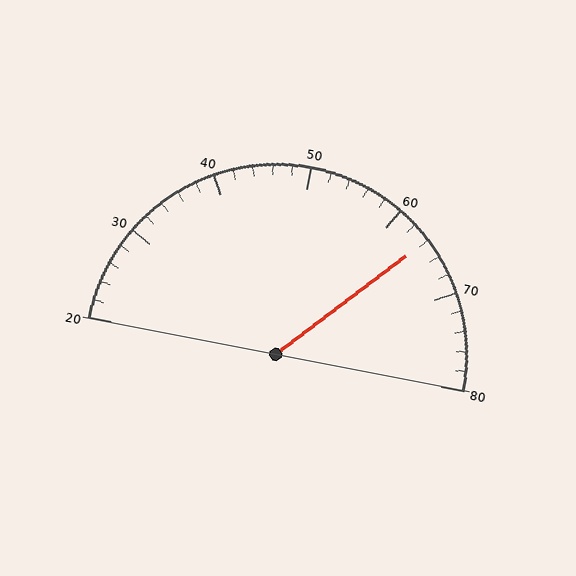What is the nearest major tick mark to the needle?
The nearest major tick mark is 60.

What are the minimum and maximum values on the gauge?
The gauge ranges from 20 to 80.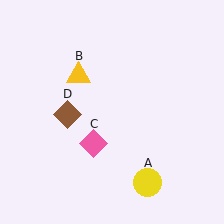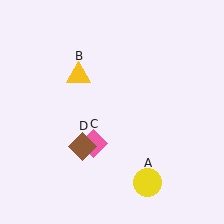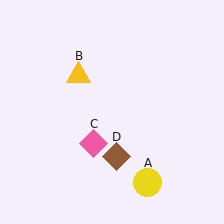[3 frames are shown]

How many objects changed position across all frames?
1 object changed position: brown diamond (object D).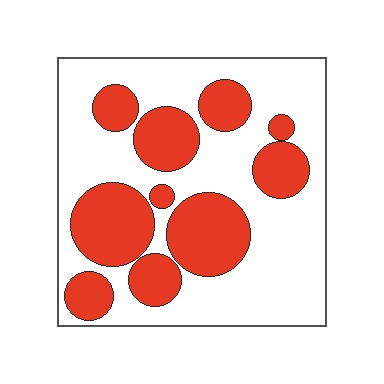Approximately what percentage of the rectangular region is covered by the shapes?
Approximately 35%.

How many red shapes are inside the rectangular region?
10.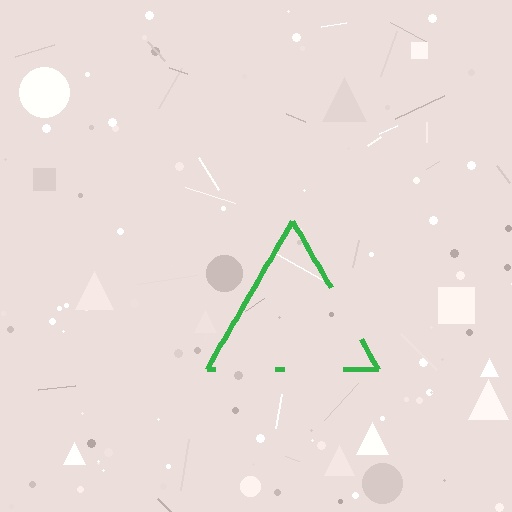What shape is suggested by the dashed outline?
The dashed outline suggests a triangle.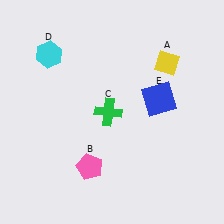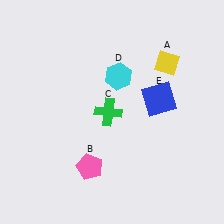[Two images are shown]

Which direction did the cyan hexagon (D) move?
The cyan hexagon (D) moved right.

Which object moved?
The cyan hexagon (D) moved right.